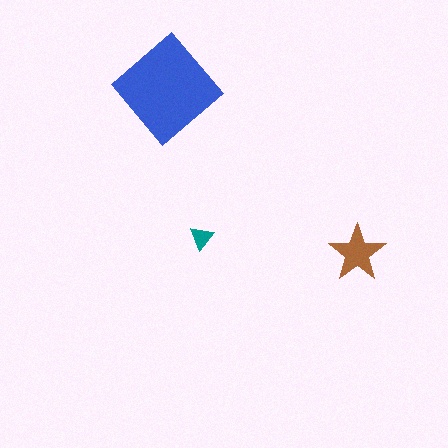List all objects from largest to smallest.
The blue diamond, the brown star, the teal triangle.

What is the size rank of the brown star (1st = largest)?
2nd.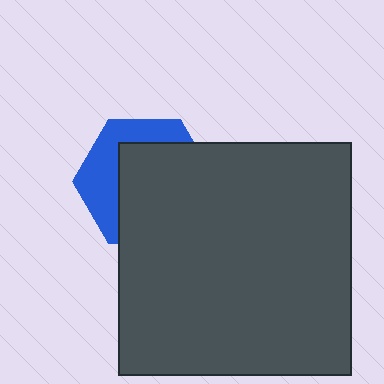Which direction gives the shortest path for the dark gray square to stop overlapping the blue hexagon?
Moving toward the lower-right gives the shortest separation.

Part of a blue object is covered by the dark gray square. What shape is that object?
It is a hexagon.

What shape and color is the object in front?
The object in front is a dark gray square.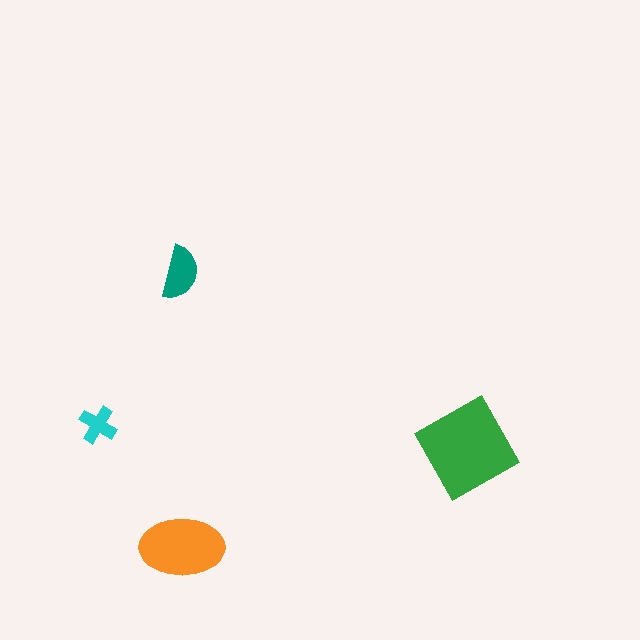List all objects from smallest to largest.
The cyan cross, the teal semicircle, the orange ellipse, the green diamond.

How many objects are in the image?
There are 4 objects in the image.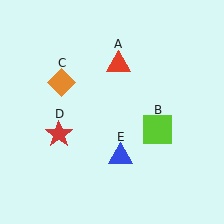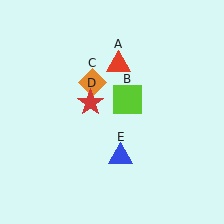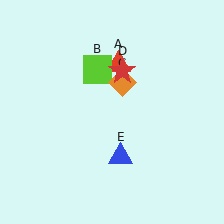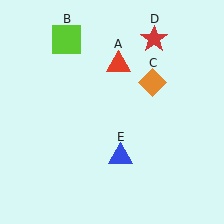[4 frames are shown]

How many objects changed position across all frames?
3 objects changed position: lime square (object B), orange diamond (object C), red star (object D).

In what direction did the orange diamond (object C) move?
The orange diamond (object C) moved right.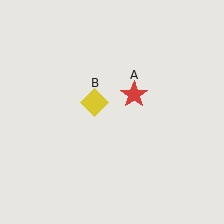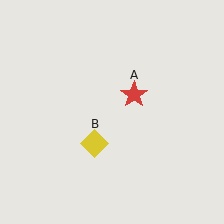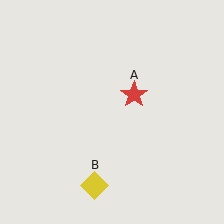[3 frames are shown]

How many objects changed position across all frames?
1 object changed position: yellow diamond (object B).